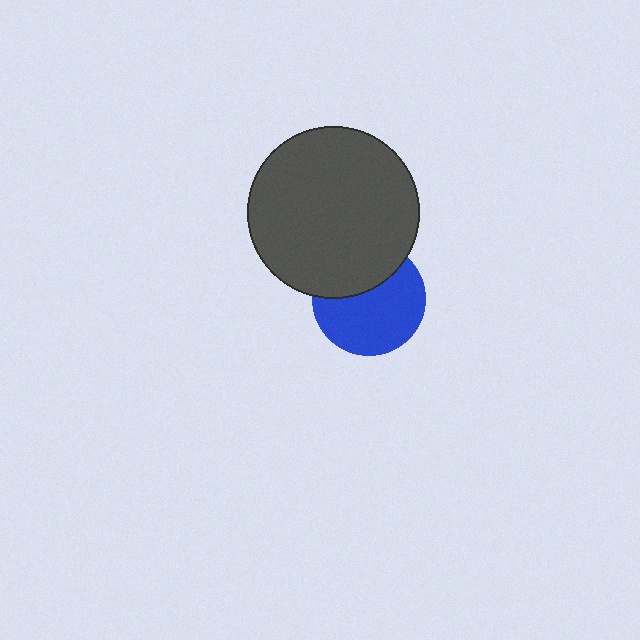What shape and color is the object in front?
The object in front is a dark gray circle.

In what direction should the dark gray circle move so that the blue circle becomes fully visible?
The dark gray circle should move up. That is the shortest direction to clear the overlap and leave the blue circle fully visible.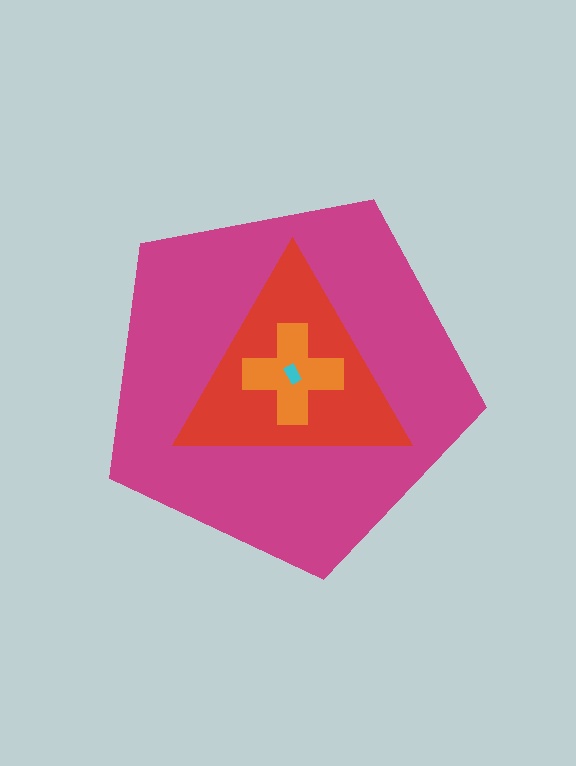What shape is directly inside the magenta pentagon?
The red triangle.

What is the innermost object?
The cyan rectangle.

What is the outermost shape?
The magenta pentagon.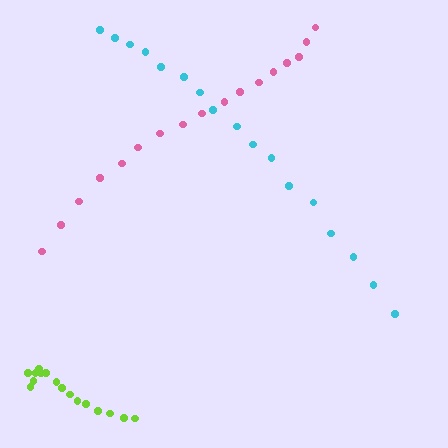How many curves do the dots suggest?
There are 3 distinct paths.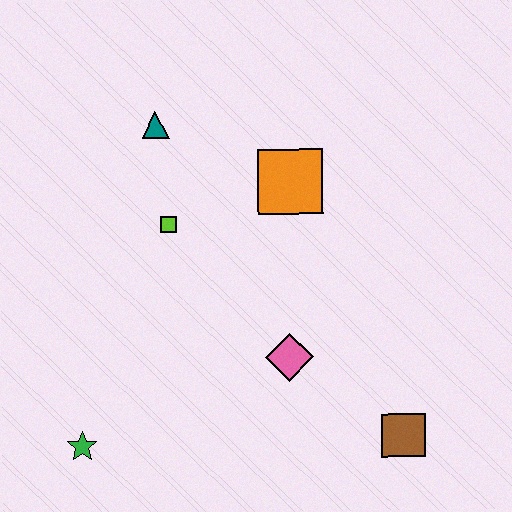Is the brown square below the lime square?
Yes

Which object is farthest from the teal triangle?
The brown square is farthest from the teal triangle.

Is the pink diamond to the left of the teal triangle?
No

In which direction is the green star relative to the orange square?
The green star is below the orange square.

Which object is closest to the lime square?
The teal triangle is closest to the lime square.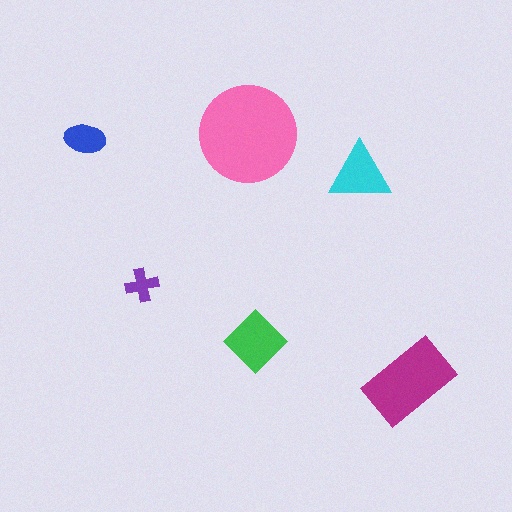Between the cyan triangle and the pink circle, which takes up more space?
The pink circle.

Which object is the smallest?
The purple cross.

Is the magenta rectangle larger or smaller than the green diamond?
Larger.